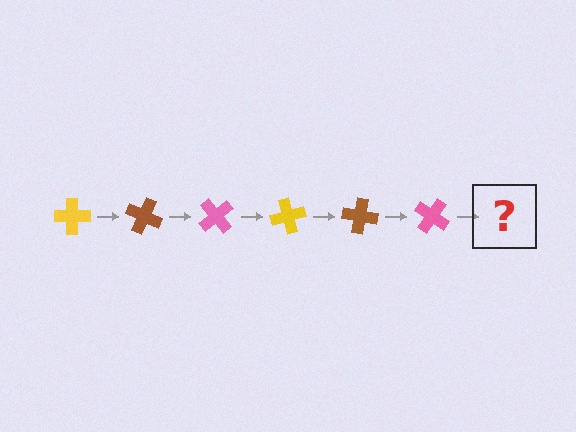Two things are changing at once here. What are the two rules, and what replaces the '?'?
The two rules are that it rotates 25 degrees each step and the color cycles through yellow, brown, and pink. The '?' should be a yellow cross, rotated 150 degrees from the start.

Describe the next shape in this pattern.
It should be a yellow cross, rotated 150 degrees from the start.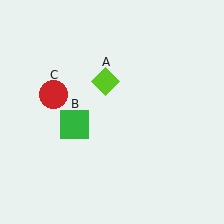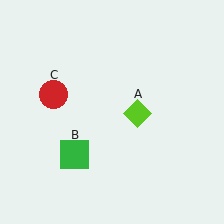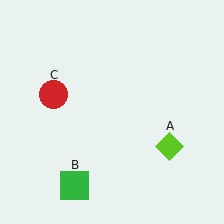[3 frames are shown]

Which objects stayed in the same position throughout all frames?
Red circle (object C) remained stationary.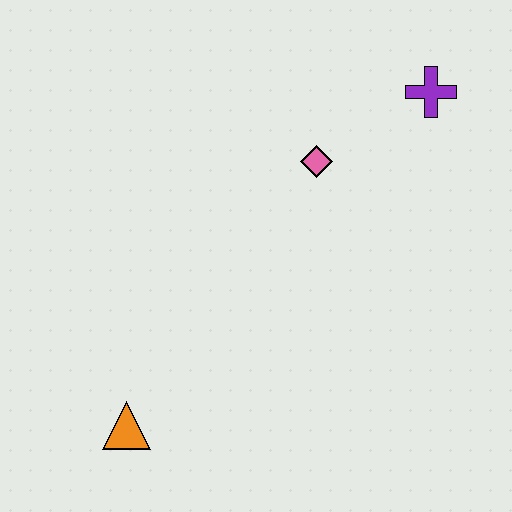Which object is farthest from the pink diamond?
The orange triangle is farthest from the pink diamond.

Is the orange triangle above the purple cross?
No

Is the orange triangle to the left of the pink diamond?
Yes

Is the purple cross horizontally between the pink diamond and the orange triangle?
No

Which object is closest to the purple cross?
The pink diamond is closest to the purple cross.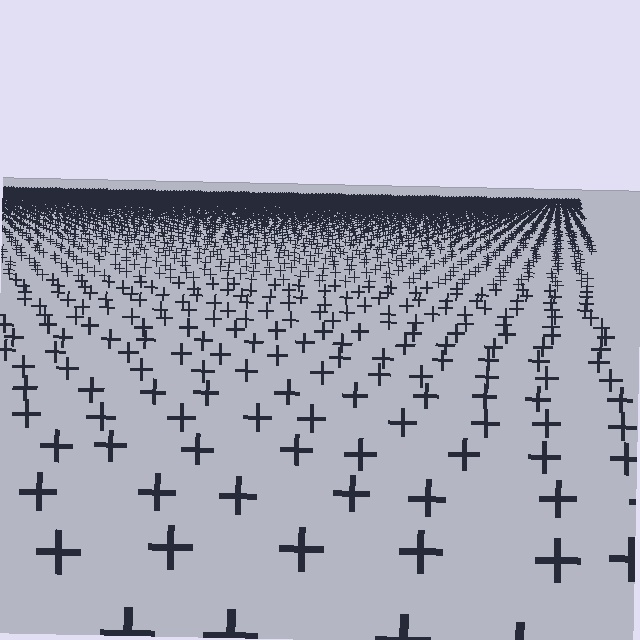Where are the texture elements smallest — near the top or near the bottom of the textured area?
Near the top.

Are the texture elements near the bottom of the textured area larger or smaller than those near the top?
Larger. Near the bottom, elements are closer to the viewer and appear at a bigger on-screen size.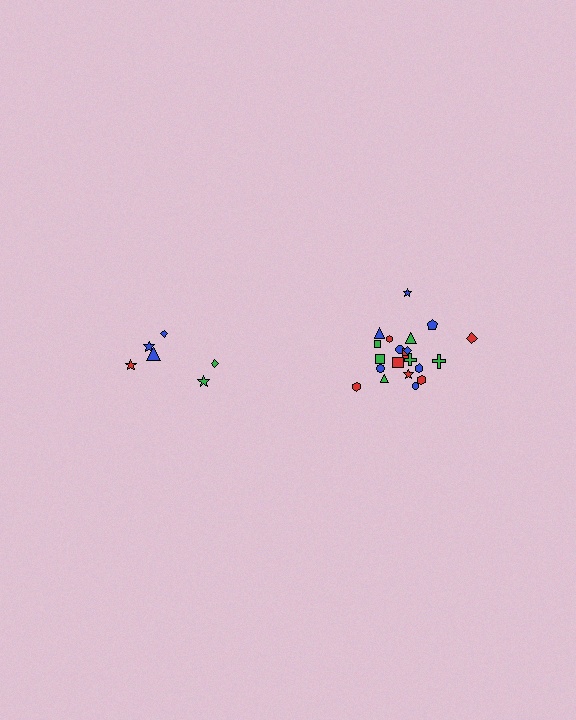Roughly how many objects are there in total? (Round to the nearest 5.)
Roughly 30 objects in total.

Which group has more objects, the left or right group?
The right group.